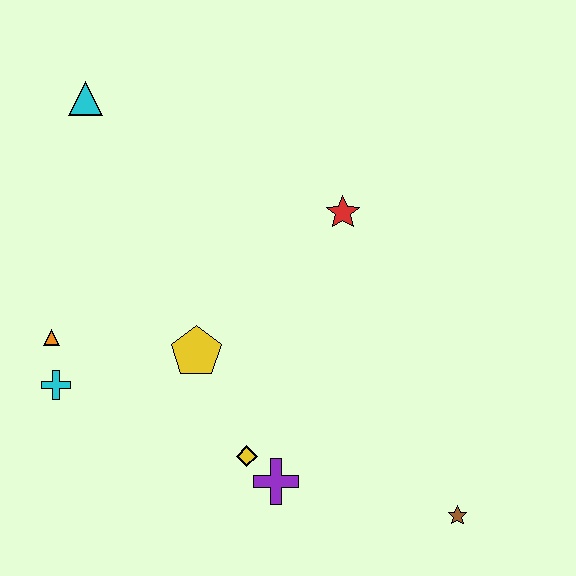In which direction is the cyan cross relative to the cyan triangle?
The cyan cross is below the cyan triangle.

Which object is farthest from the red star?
The cyan cross is farthest from the red star.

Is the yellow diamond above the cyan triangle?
No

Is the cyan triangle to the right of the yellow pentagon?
No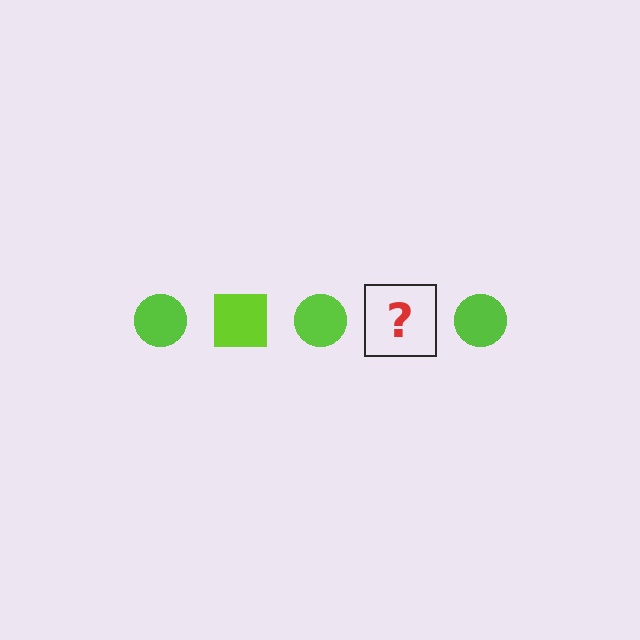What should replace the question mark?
The question mark should be replaced with a lime square.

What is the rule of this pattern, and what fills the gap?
The rule is that the pattern cycles through circle, square shapes in lime. The gap should be filled with a lime square.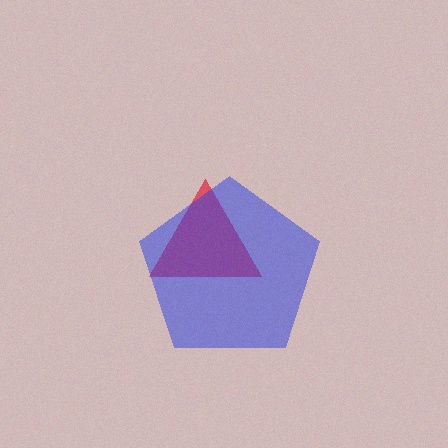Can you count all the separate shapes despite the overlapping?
Yes, there are 2 separate shapes.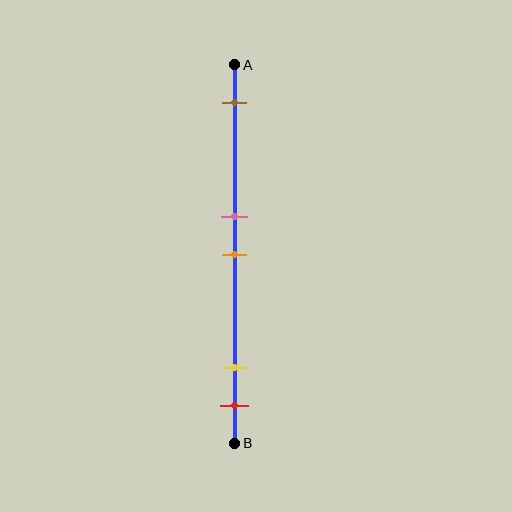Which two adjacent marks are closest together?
The pink and orange marks are the closest adjacent pair.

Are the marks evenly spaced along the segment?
No, the marks are not evenly spaced.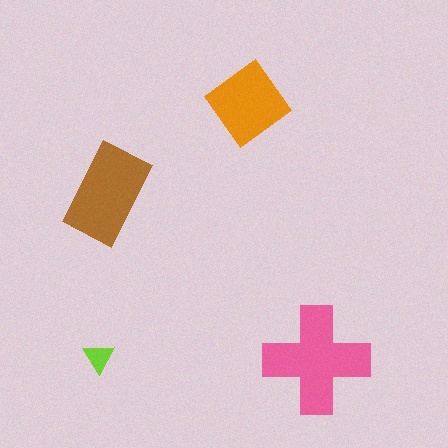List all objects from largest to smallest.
The pink cross, the brown rectangle, the orange diamond, the lime triangle.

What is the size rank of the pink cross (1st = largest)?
1st.